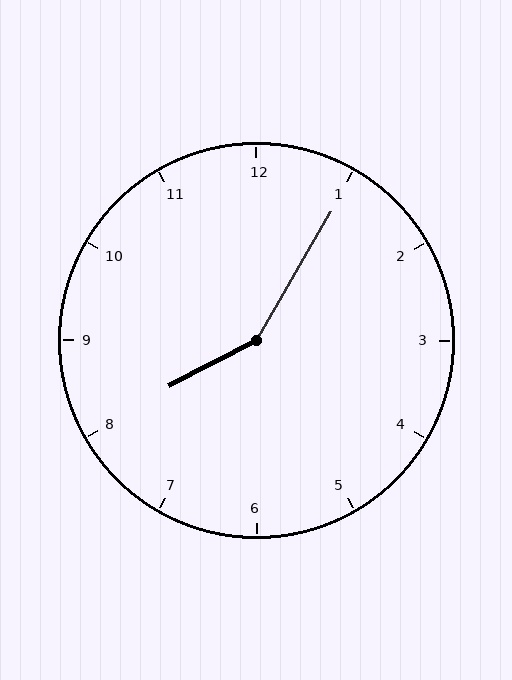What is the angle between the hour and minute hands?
Approximately 148 degrees.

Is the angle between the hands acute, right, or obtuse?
It is obtuse.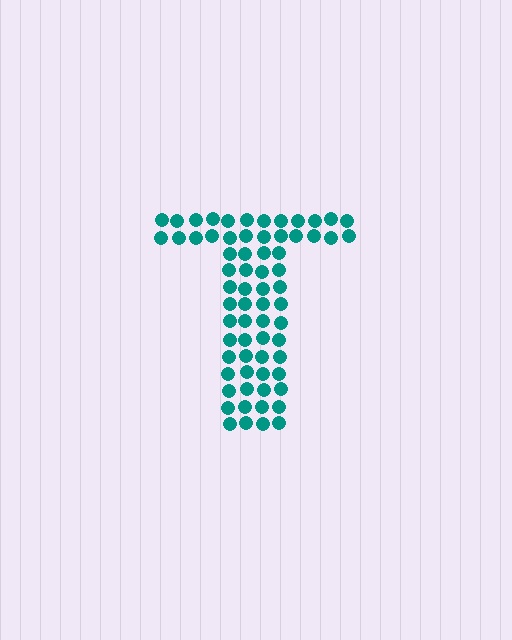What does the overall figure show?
The overall figure shows the letter T.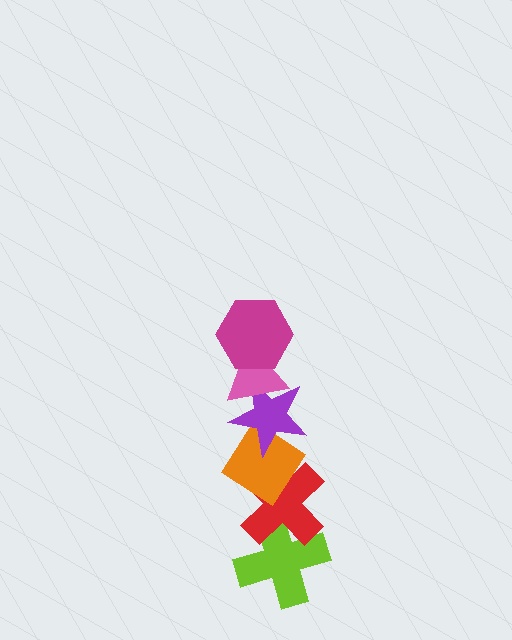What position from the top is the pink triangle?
The pink triangle is 2nd from the top.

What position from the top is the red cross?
The red cross is 5th from the top.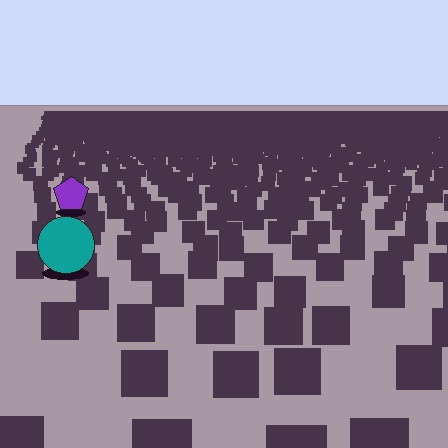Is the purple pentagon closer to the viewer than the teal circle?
No. The teal circle is closer — you can tell from the texture gradient: the ground texture is coarser near it.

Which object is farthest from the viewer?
The purple pentagon is farthest from the viewer. It appears smaller and the ground texture around it is denser.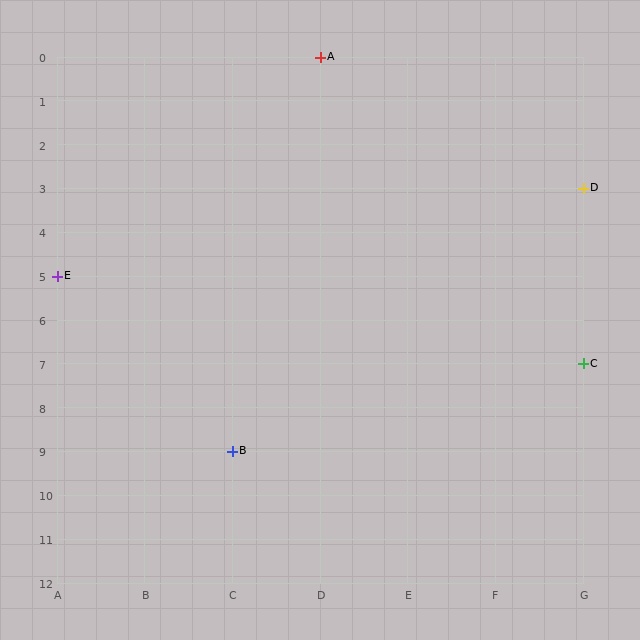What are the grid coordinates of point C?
Point C is at grid coordinates (G, 7).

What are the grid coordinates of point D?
Point D is at grid coordinates (G, 3).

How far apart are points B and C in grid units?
Points B and C are 4 columns and 2 rows apart (about 4.5 grid units diagonally).